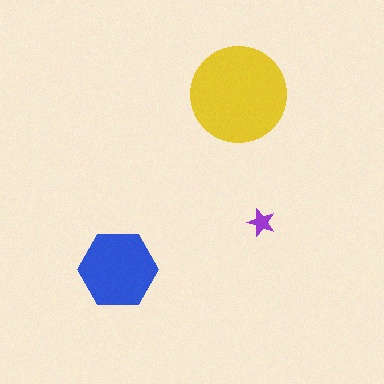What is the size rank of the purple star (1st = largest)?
3rd.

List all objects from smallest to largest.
The purple star, the blue hexagon, the yellow circle.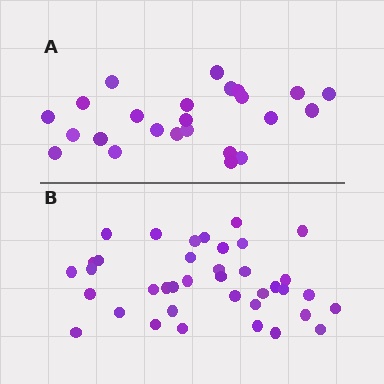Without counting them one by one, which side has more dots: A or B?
Region B (the bottom region) has more dots.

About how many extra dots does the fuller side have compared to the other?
Region B has approximately 15 more dots than region A.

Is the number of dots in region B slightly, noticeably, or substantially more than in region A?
Region B has substantially more. The ratio is roughly 1.6 to 1.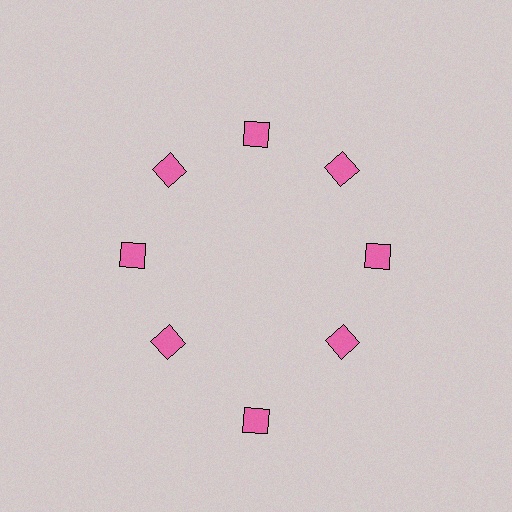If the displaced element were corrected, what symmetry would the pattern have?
It would have 8-fold rotational symmetry — the pattern would map onto itself every 45 degrees.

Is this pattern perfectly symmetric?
No. The 8 pink diamonds are arranged in a ring, but one element near the 6 o'clock position is pushed outward from the center, breaking the 8-fold rotational symmetry.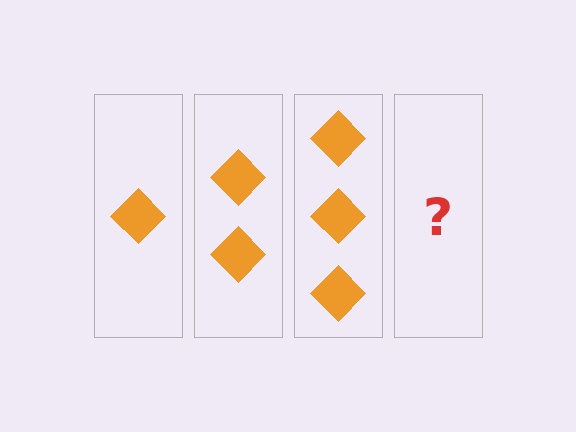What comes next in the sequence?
The next element should be 4 diamonds.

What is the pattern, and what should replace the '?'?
The pattern is that each step adds one more diamond. The '?' should be 4 diamonds.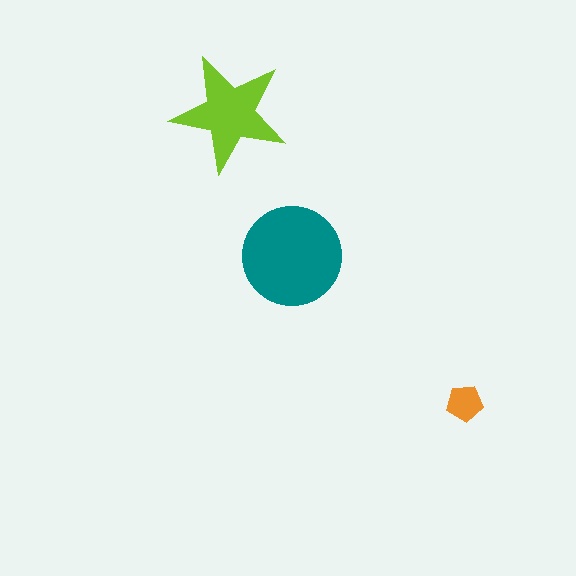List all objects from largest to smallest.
The teal circle, the lime star, the orange pentagon.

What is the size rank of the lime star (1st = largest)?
2nd.